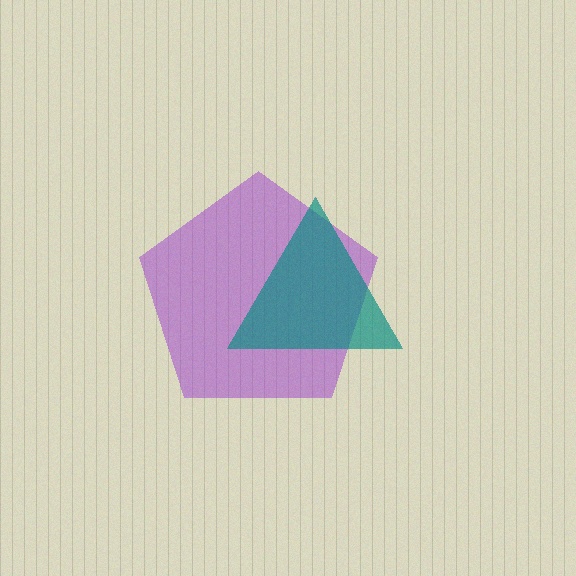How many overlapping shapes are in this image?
There are 2 overlapping shapes in the image.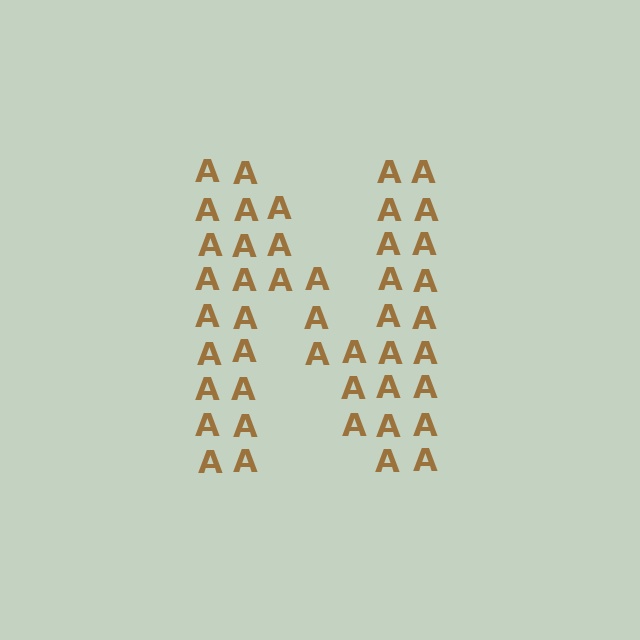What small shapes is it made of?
It is made of small letter A's.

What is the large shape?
The large shape is the letter N.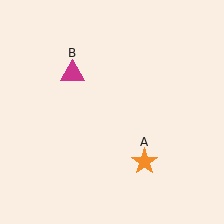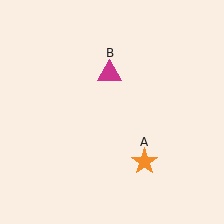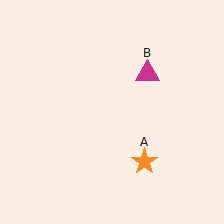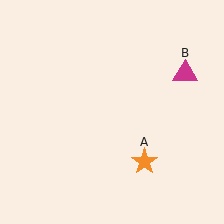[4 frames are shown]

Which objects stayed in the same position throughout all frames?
Orange star (object A) remained stationary.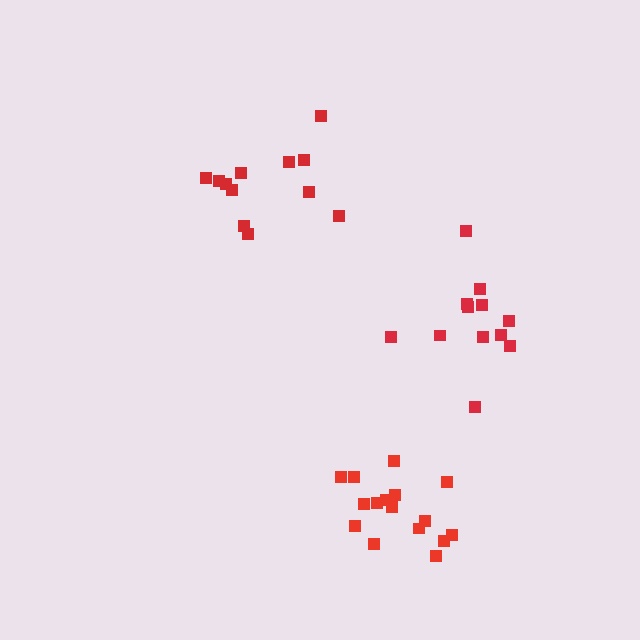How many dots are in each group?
Group 1: 12 dots, Group 2: 12 dots, Group 3: 16 dots (40 total).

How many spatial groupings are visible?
There are 3 spatial groupings.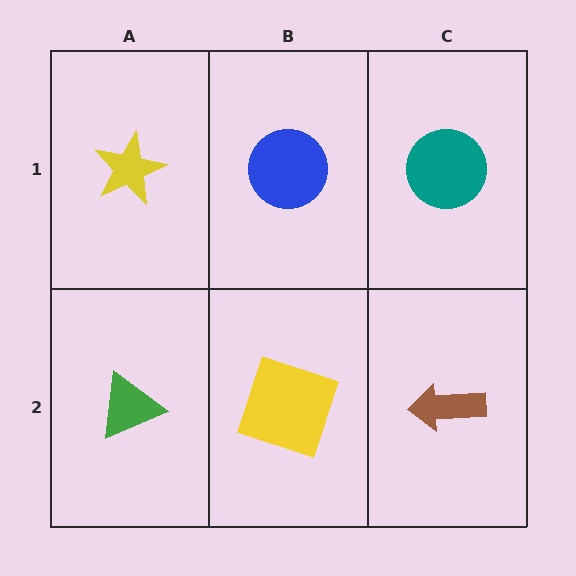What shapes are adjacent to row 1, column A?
A green triangle (row 2, column A), a blue circle (row 1, column B).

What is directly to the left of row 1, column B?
A yellow star.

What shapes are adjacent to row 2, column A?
A yellow star (row 1, column A), a yellow square (row 2, column B).